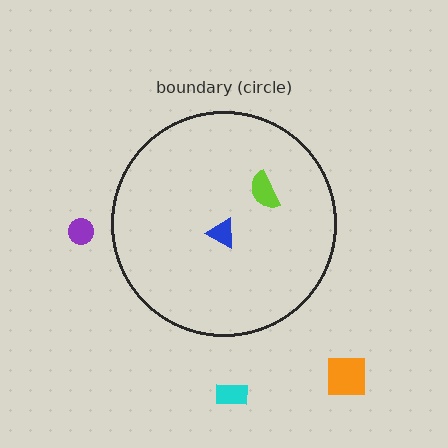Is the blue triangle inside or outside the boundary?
Inside.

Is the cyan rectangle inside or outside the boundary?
Outside.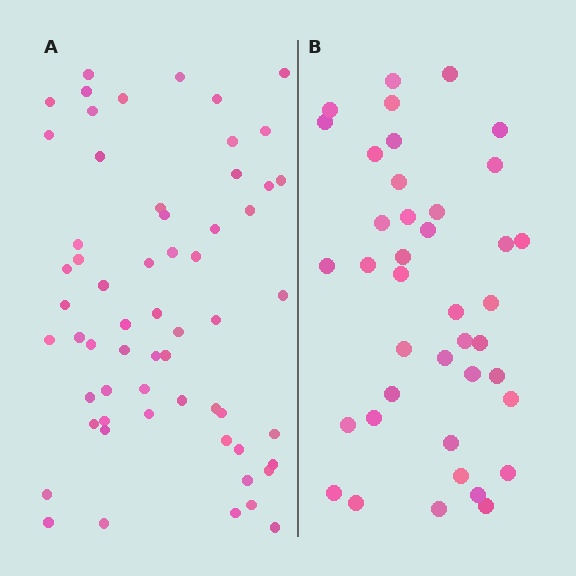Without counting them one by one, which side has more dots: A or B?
Region A (the left region) has more dots.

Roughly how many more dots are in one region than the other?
Region A has approximately 20 more dots than region B.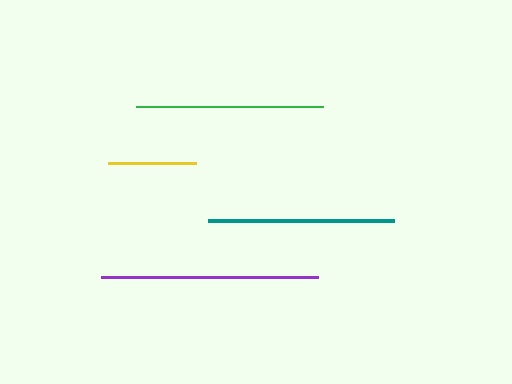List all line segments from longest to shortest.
From longest to shortest: purple, green, teal, yellow.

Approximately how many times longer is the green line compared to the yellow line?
The green line is approximately 2.1 times the length of the yellow line.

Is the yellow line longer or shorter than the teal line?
The teal line is longer than the yellow line.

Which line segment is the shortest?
The yellow line is the shortest at approximately 88 pixels.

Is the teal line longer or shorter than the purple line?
The purple line is longer than the teal line.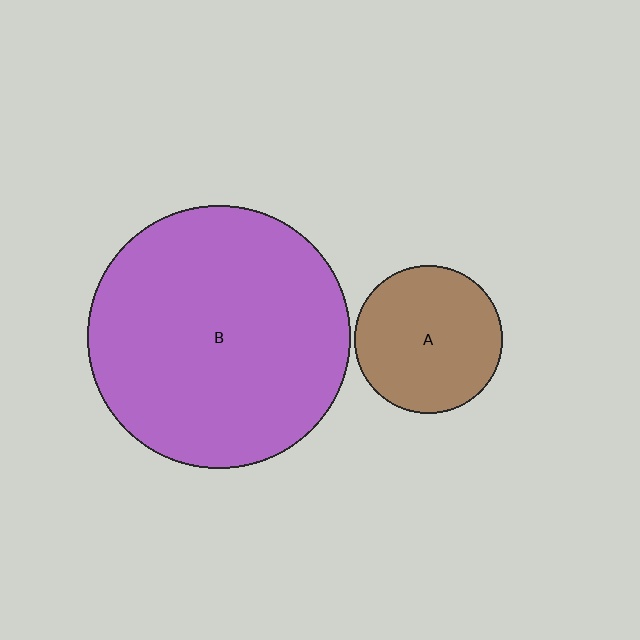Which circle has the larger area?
Circle B (purple).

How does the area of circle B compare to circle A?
Approximately 3.2 times.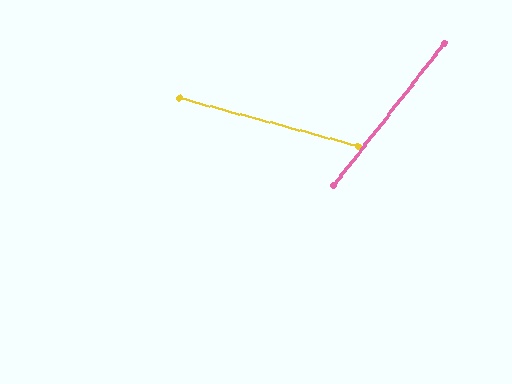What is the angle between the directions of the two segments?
Approximately 67 degrees.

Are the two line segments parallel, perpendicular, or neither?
Neither parallel nor perpendicular — they differ by about 67°.